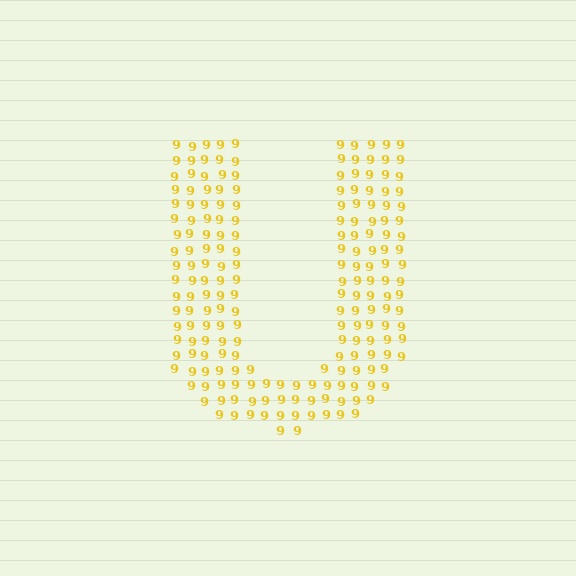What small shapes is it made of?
It is made of small digit 9's.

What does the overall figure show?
The overall figure shows the letter U.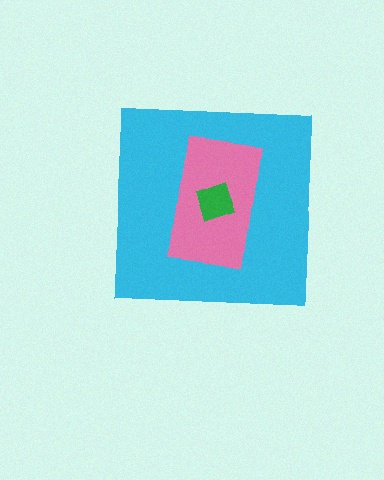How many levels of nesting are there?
3.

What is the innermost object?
The green square.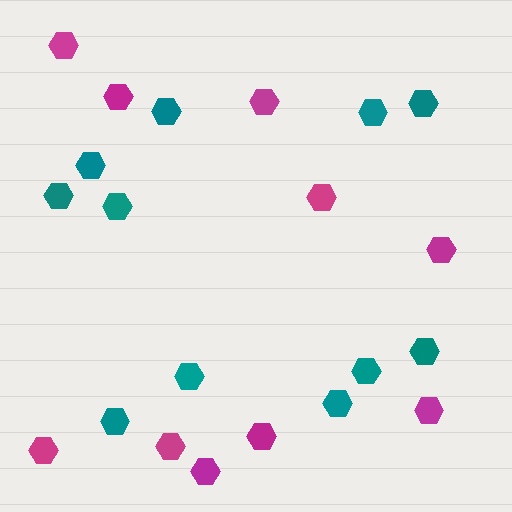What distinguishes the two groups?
There are 2 groups: one group of teal hexagons (11) and one group of magenta hexagons (10).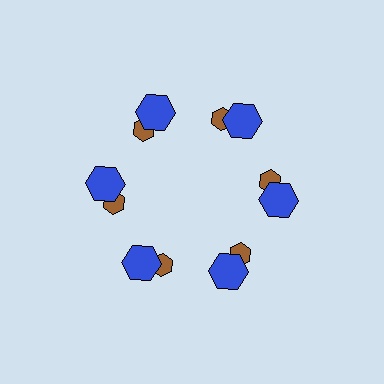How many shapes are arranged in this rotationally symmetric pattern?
There are 12 shapes, arranged in 6 groups of 2.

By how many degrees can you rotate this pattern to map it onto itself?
The pattern maps onto itself every 60 degrees of rotation.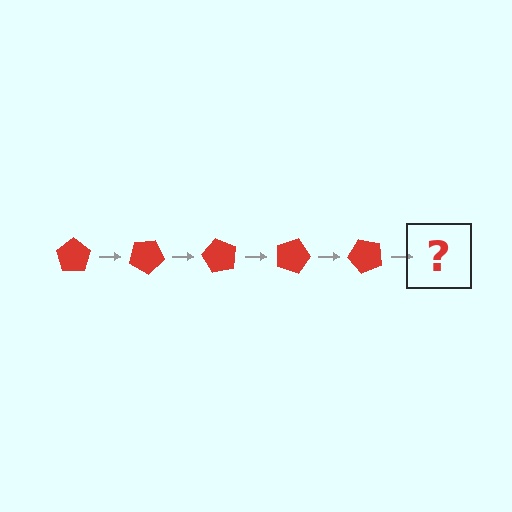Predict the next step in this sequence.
The next step is a red pentagon rotated 150 degrees.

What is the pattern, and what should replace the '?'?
The pattern is that the pentagon rotates 30 degrees each step. The '?' should be a red pentagon rotated 150 degrees.